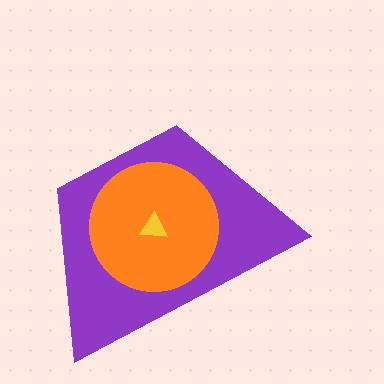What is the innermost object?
The yellow triangle.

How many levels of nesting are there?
3.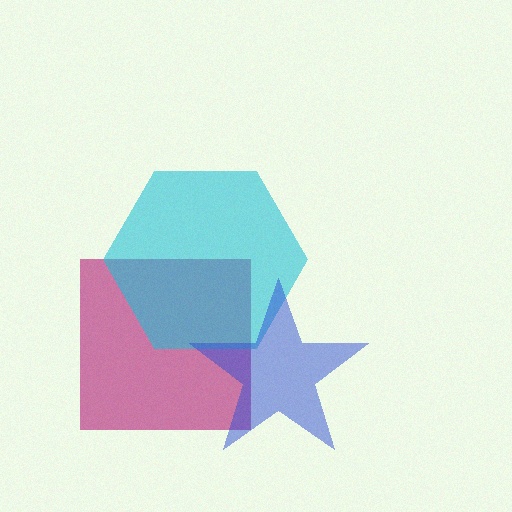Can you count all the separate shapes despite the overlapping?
Yes, there are 3 separate shapes.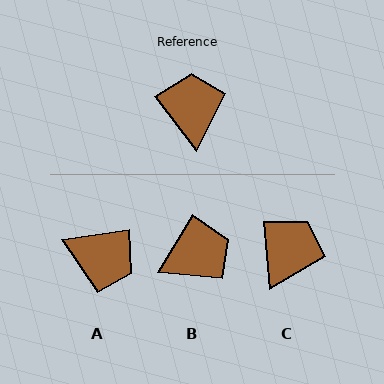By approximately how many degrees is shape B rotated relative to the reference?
Approximately 68 degrees clockwise.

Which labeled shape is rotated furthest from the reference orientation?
A, about 119 degrees away.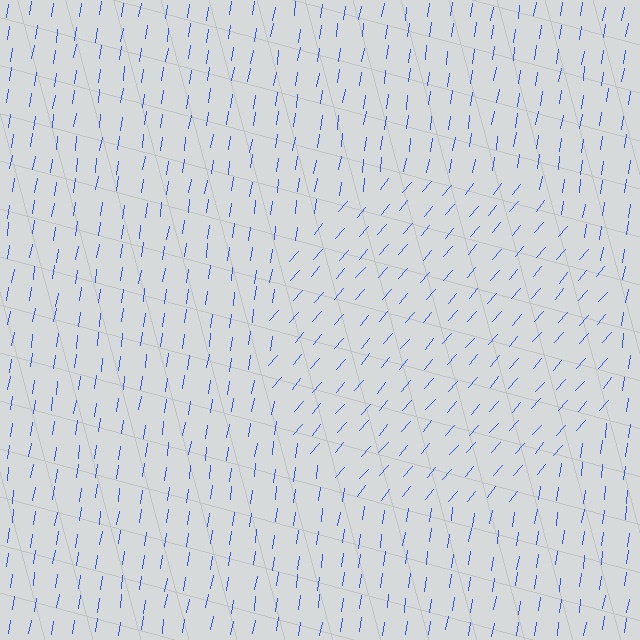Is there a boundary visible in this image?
Yes, there is a texture boundary formed by a change in line orientation.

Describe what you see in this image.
The image is filled with small blue line segments. A circle region in the image has lines oriented differently from the surrounding lines, creating a visible texture boundary.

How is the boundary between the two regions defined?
The boundary is defined purely by a change in line orientation (approximately 32 degrees difference). All lines are the same color and thickness.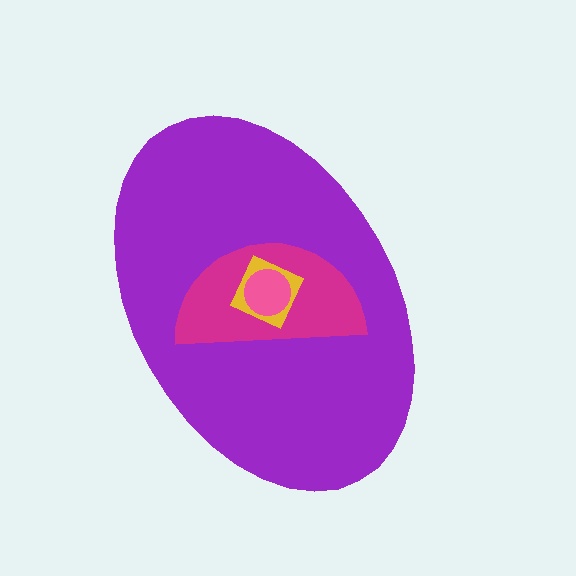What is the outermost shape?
The purple ellipse.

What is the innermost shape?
The pink circle.